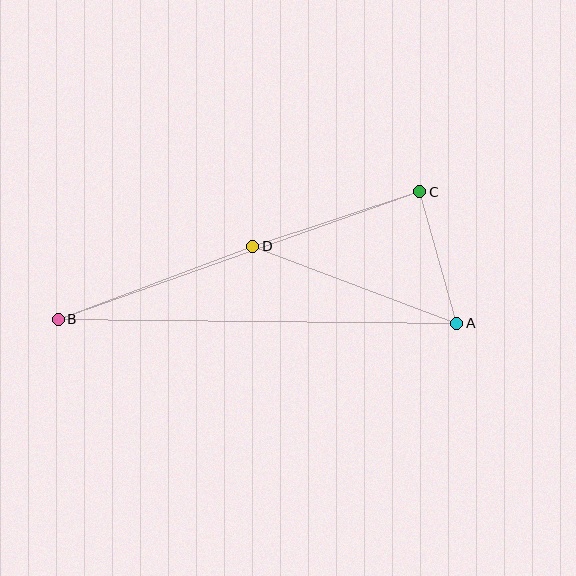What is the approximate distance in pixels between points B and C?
The distance between B and C is approximately 383 pixels.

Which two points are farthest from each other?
Points A and B are farthest from each other.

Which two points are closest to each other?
Points A and C are closest to each other.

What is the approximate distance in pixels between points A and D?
The distance between A and D is approximately 218 pixels.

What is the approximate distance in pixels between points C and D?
The distance between C and D is approximately 175 pixels.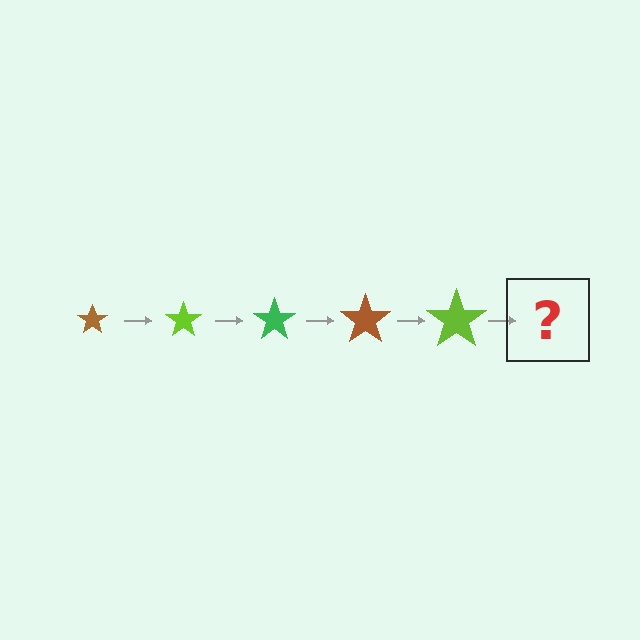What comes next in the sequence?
The next element should be a green star, larger than the previous one.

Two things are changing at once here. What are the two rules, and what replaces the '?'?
The two rules are that the star grows larger each step and the color cycles through brown, lime, and green. The '?' should be a green star, larger than the previous one.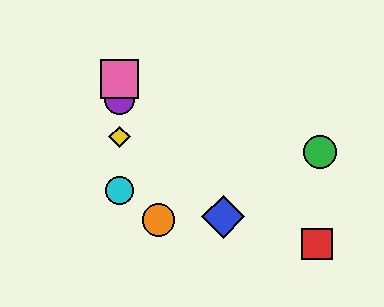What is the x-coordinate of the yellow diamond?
The yellow diamond is at x≈120.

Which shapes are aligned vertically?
The yellow diamond, the purple circle, the cyan circle, the pink square are aligned vertically.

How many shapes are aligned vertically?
4 shapes (the yellow diamond, the purple circle, the cyan circle, the pink square) are aligned vertically.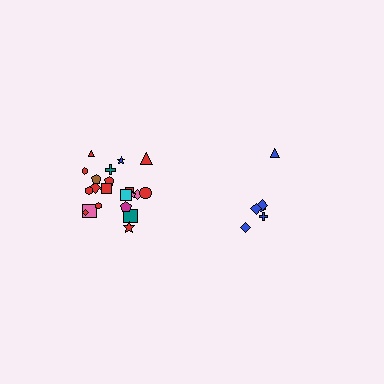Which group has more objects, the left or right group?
The left group.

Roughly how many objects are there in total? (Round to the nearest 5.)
Roughly 30 objects in total.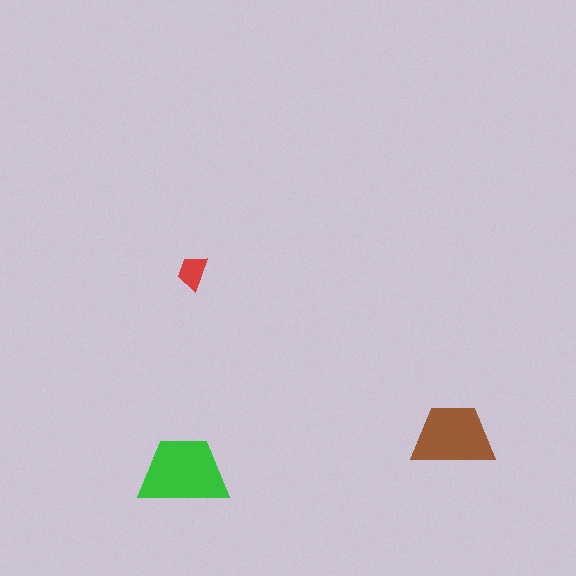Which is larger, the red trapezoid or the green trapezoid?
The green one.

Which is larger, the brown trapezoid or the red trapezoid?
The brown one.